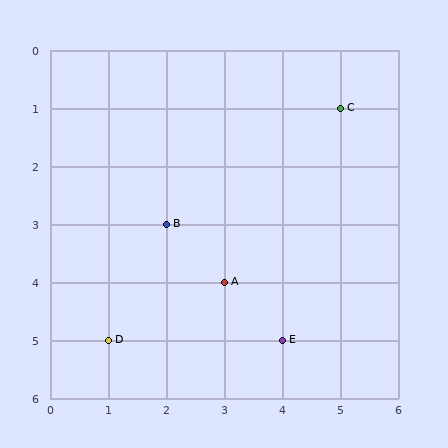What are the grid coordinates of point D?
Point D is at grid coordinates (1, 5).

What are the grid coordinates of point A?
Point A is at grid coordinates (3, 4).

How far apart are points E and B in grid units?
Points E and B are 2 columns and 2 rows apart (about 2.8 grid units diagonally).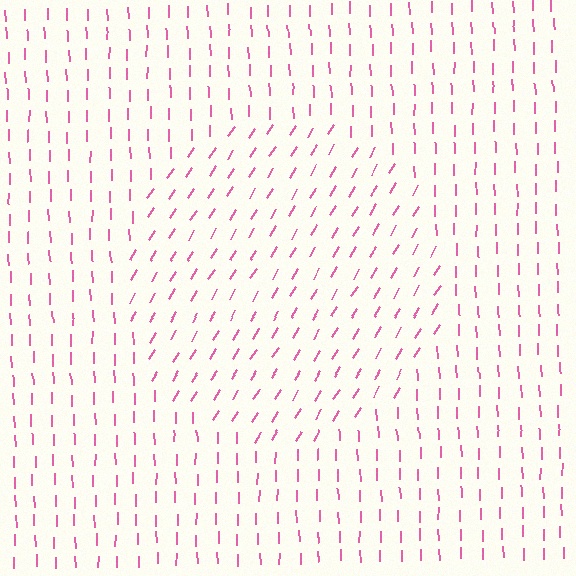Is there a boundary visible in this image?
Yes, there is a texture boundary formed by a change in line orientation.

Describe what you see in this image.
The image is filled with small pink line segments. A circle region in the image has lines oriented differently from the surrounding lines, creating a visible texture boundary.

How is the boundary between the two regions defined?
The boundary is defined purely by a change in line orientation (approximately 33 degrees difference). All lines are the same color and thickness.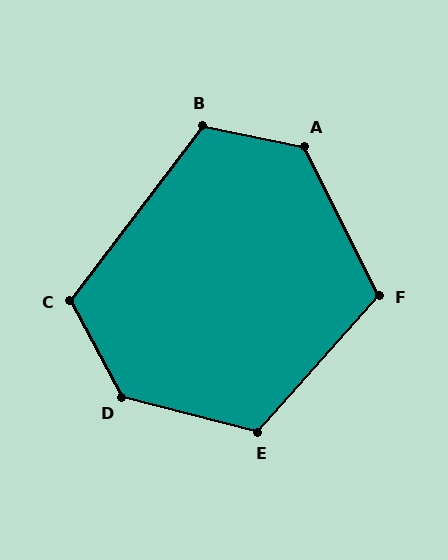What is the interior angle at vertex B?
Approximately 116 degrees (obtuse).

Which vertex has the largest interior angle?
D, at approximately 133 degrees.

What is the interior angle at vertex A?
Approximately 128 degrees (obtuse).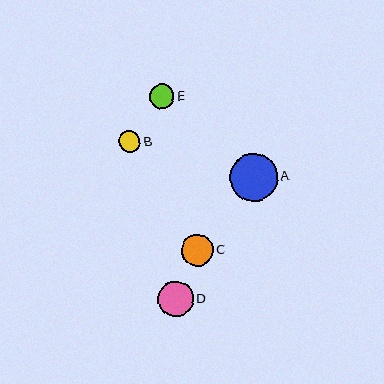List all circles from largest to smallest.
From largest to smallest: A, D, C, E, B.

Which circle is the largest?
Circle A is the largest with a size of approximately 48 pixels.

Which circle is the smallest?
Circle B is the smallest with a size of approximately 22 pixels.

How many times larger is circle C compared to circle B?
Circle C is approximately 1.5 times the size of circle B.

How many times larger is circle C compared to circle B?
Circle C is approximately 1.5 times the size of circle B.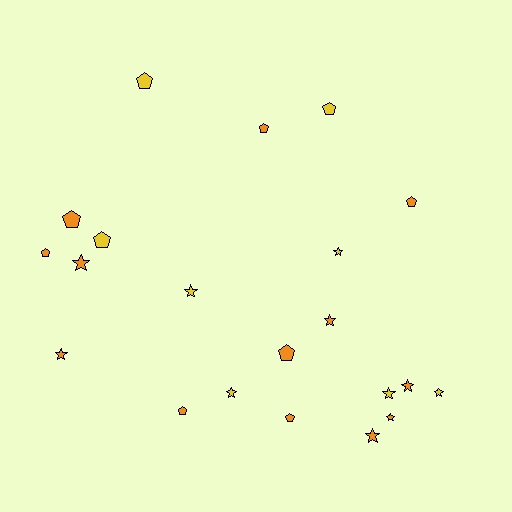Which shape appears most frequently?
Star, with 11 objects.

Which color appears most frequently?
Orange, with 13 objects.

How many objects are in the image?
There are 21 objects.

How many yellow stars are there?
There are 5 yellow stars.